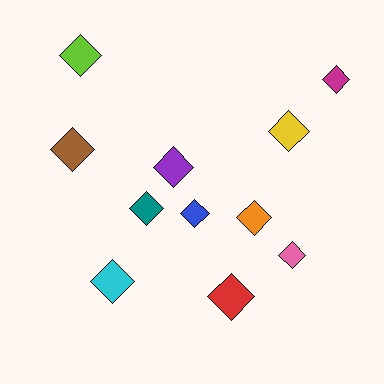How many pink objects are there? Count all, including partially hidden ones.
There is 1 pink object.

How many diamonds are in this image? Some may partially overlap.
There are 11 diamonds.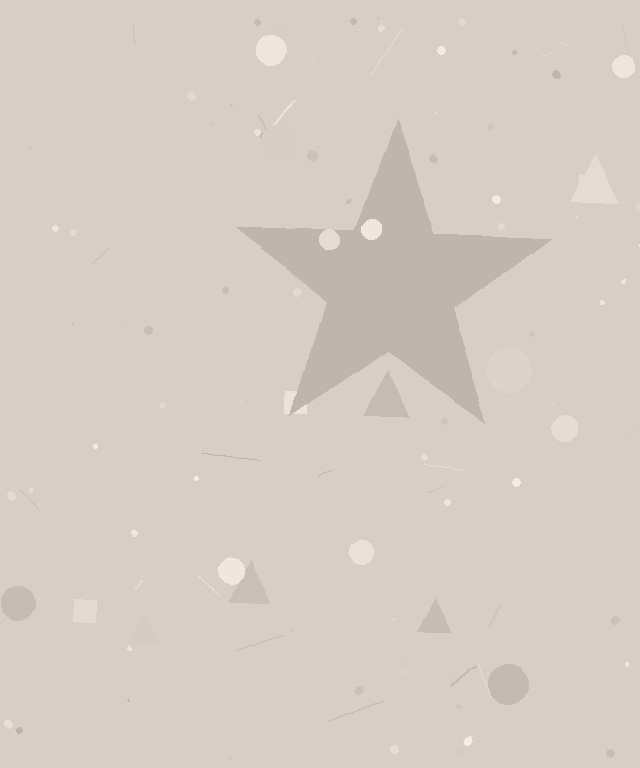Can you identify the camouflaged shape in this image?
The camouflaged shape is a star.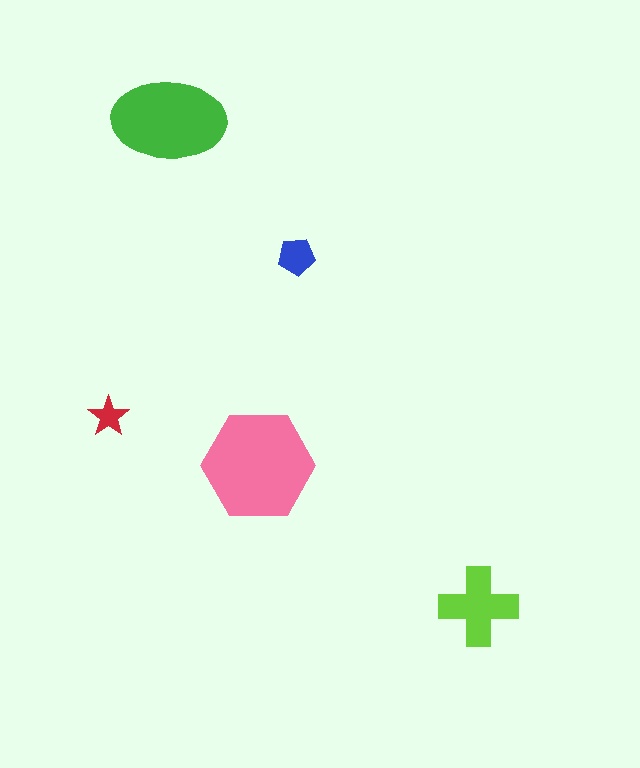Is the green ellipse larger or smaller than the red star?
Larger.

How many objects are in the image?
There are 5 objects in the image.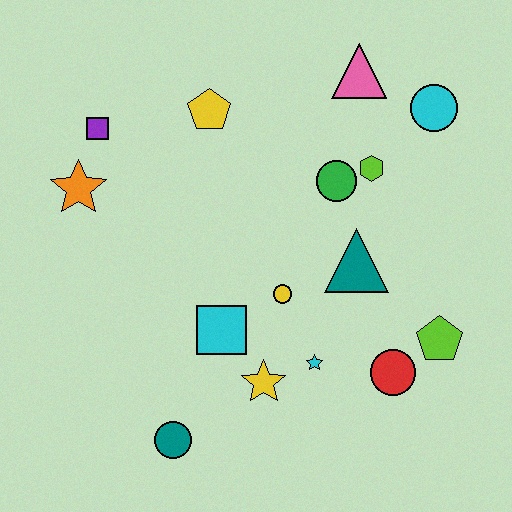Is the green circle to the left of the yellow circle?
No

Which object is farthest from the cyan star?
The purple square is farthest from the cyan star.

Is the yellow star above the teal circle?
Yes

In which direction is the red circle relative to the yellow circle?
The red circle is to the right of the yellow circle.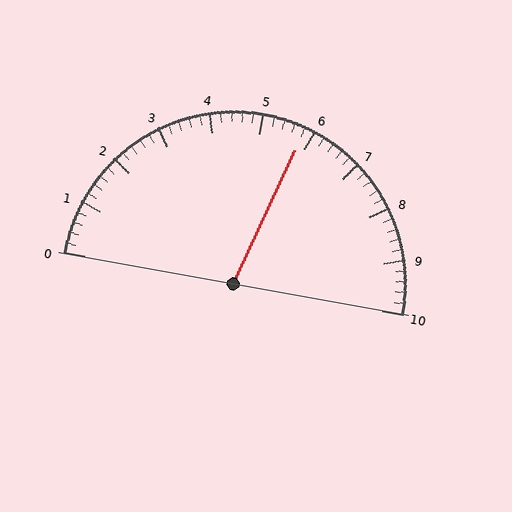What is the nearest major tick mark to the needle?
The nearest major tick mark is 6.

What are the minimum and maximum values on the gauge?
The gauge ranges from 0 to 10.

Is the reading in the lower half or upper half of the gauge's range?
The reading is in the upper half of the range (0 to 10).